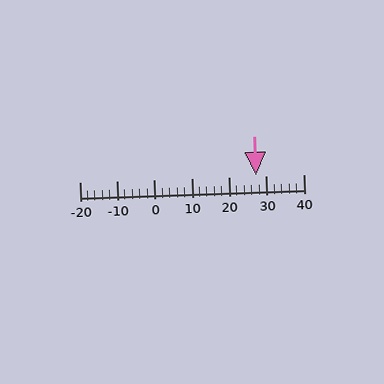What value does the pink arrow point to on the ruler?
The pink arrow points to approximately 27.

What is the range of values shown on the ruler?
The ruler shows values from -20 to 40.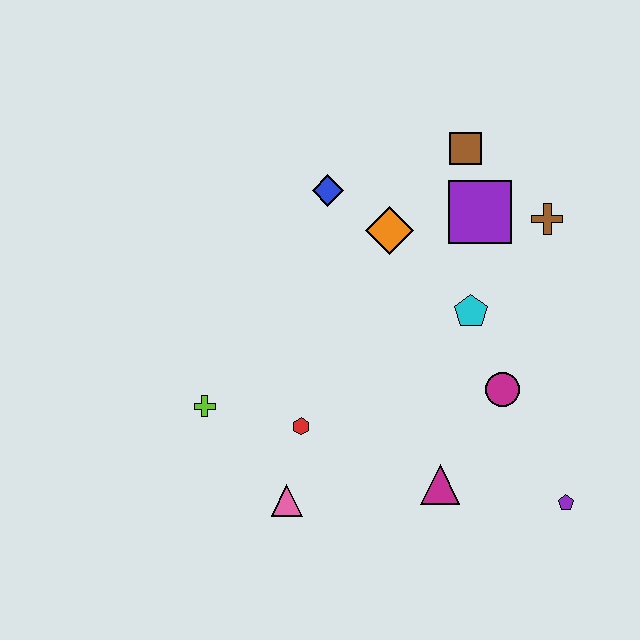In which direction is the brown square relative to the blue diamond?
The brown square is to the right of the blue diamond.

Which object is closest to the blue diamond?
The orange diamond is closest to the blue diamond.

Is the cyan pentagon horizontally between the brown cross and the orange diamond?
Yes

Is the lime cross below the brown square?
Yes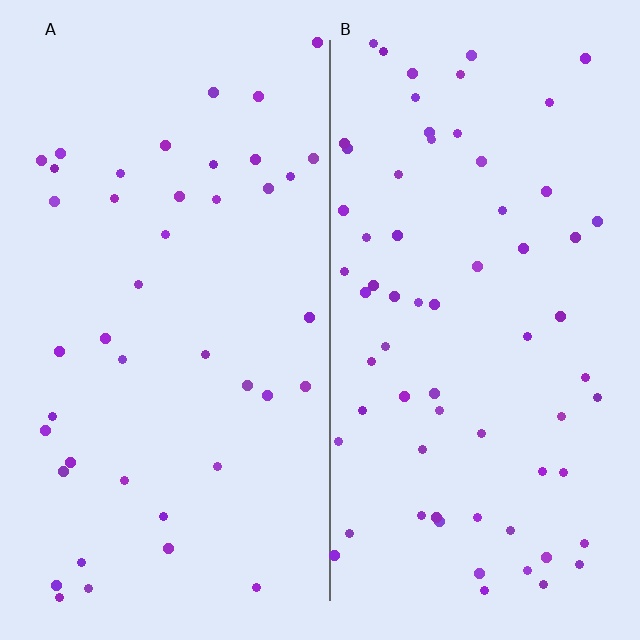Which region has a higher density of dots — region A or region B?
B (the right).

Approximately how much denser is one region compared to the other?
Approximately 1.6× — region B over region A.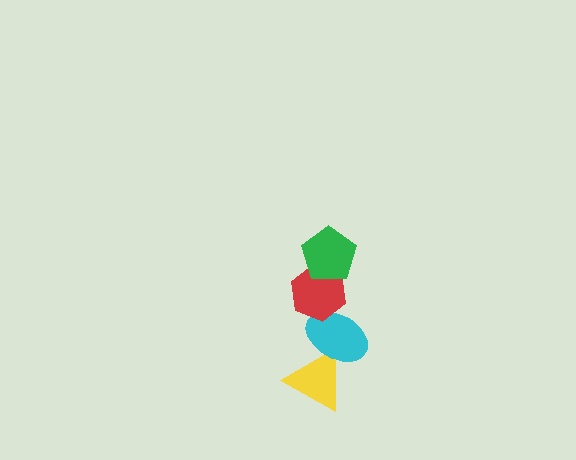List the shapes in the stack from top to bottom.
From top to bottom: the green pentagon, the red hexagon, the cyan ellipse, the yellow triangle.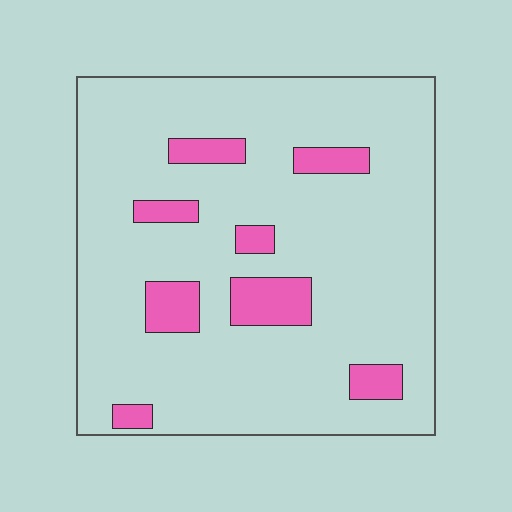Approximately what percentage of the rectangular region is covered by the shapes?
Approximately 15%.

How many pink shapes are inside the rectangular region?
8.